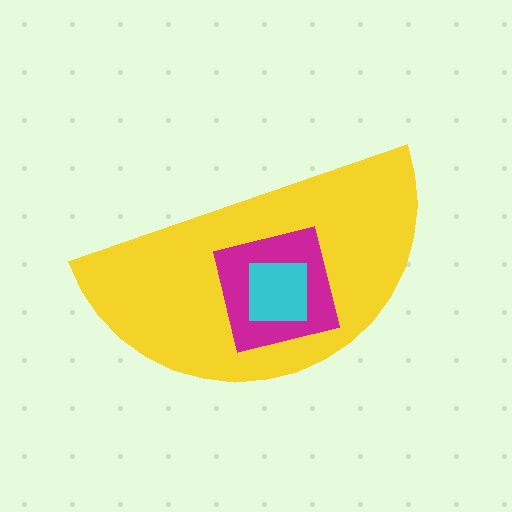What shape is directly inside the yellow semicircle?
The magenta square.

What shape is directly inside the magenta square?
The cyan square.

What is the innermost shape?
The cyan square.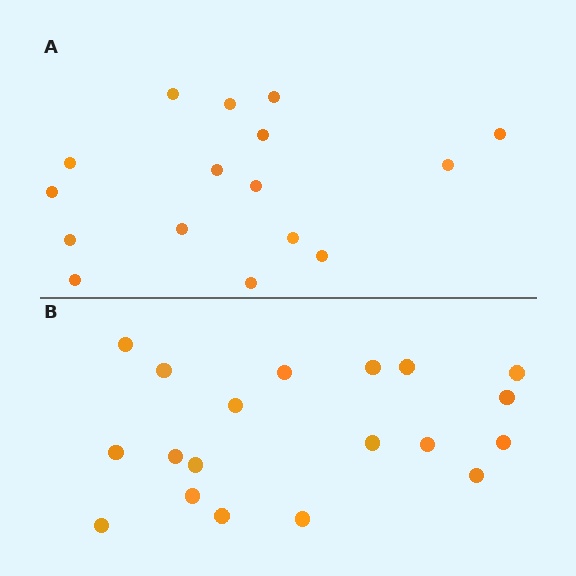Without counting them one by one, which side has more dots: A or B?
Region B (the bottom region) has more dots.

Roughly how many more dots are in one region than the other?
Region B has just a few more — roughly 2 or 3 more dots than region A.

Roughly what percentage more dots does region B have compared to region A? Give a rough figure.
About 20% more.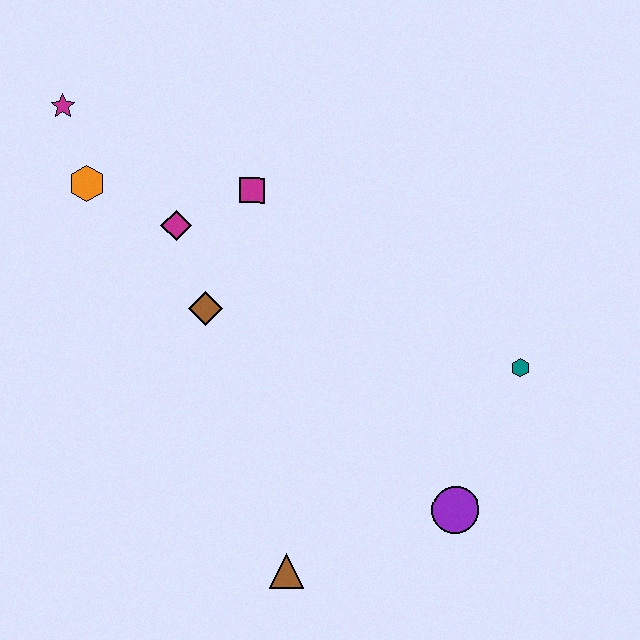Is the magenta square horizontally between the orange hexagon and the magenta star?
No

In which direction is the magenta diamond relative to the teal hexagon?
The magenta diamond is to the left of the teal hexagon.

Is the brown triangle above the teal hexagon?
No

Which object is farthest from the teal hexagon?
The magenta star is farthest from the teal hexagon.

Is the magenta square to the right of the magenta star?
Yes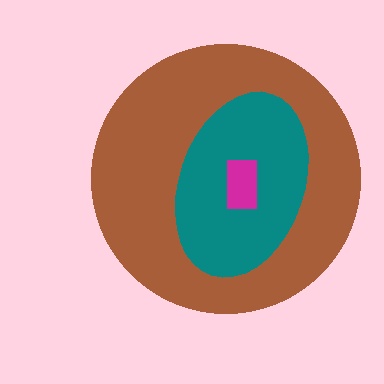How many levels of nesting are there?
3.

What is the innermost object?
The magenta rectangle.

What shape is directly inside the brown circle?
The teal ellipse.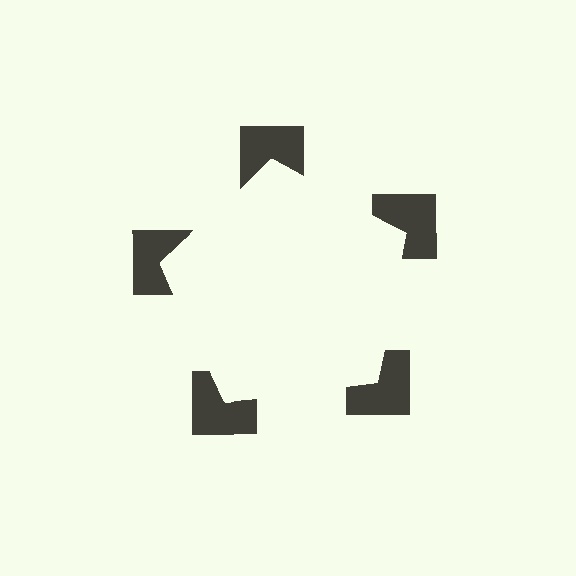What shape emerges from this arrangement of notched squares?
An illusory pentagon — its edges are inferred from the aligned wedge cuts in the notched squares, not physically drawn.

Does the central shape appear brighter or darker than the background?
It typically appears slightly brighter than the background, even though no actual brightness change is drawn.